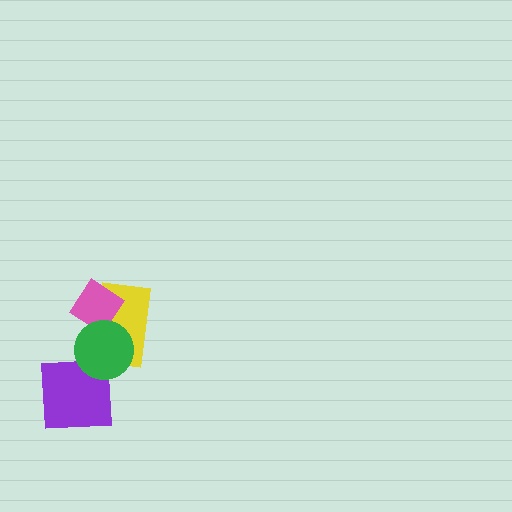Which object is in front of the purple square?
The green circle is in front of the purple square.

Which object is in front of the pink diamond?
The green circle is in front of the pink diamond.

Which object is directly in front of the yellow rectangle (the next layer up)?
The pink diamond is directly in front of the yellow rectangle.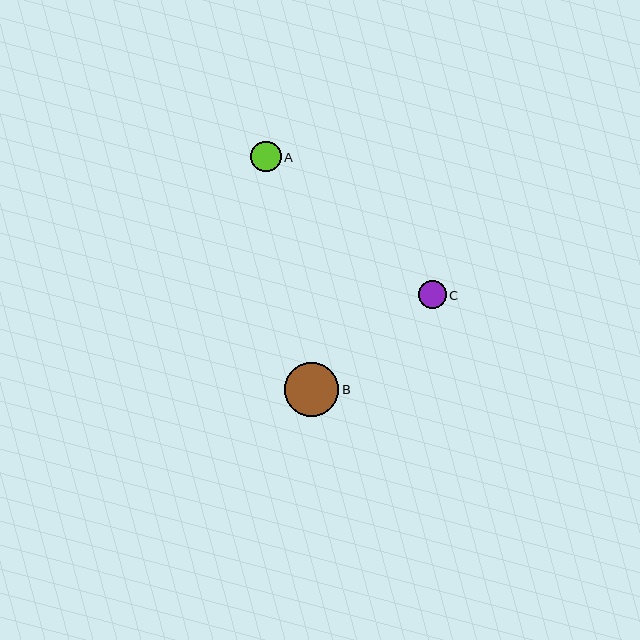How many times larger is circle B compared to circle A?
Circle B is approximately 1.8 times the size of circle A.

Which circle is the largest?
Circle B is the largest with a size of approximately 55 pixels.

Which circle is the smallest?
Circle C is the smallest with a size of approximately 28 pixels.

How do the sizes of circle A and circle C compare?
Circle A and circle C are approximately the same size.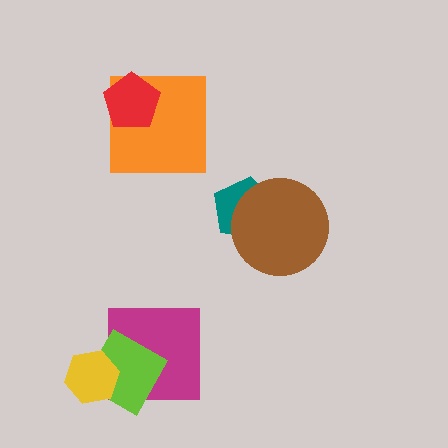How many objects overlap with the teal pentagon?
1 object overlaps with the teal pentagon.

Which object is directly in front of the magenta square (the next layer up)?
The lime square is directly in front of the magenta square.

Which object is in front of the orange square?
The red pentagon is in front of the orange square.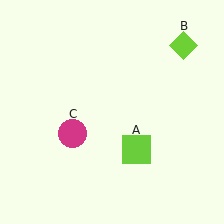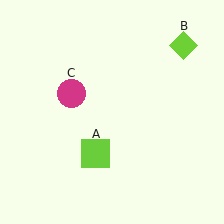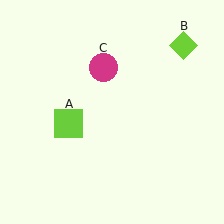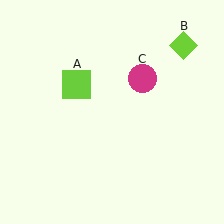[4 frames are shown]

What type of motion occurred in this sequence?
The lime square (object A), magenta circle (object C) rotated clockwise around the center of the scene.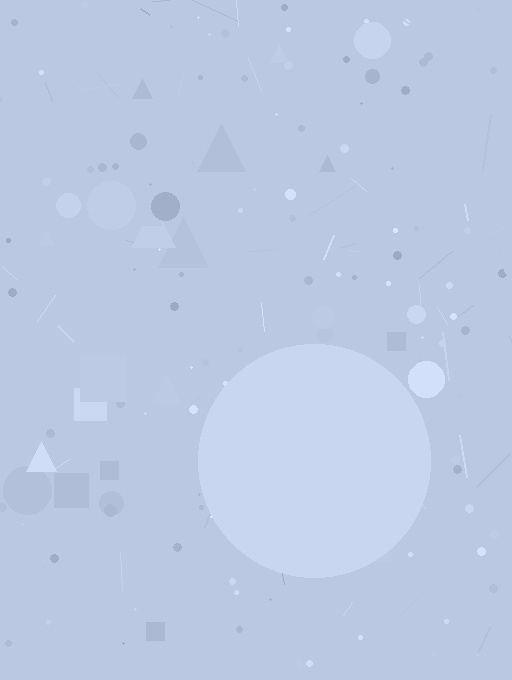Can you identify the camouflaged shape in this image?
The camouflaged shape is a circle.